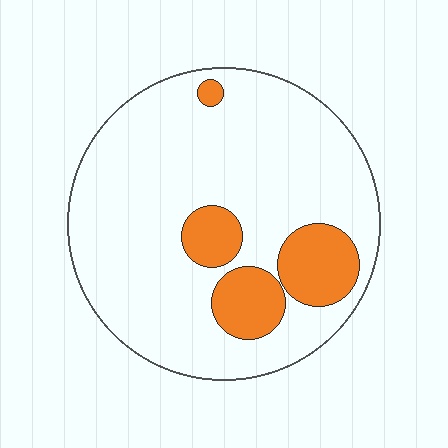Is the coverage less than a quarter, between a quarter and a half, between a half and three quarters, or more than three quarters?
Less than a quarter.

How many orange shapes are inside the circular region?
4.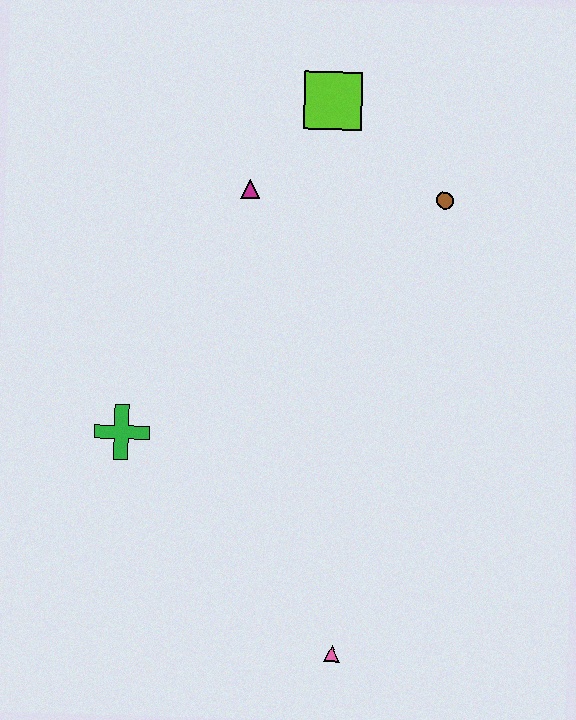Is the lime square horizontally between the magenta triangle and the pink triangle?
Yes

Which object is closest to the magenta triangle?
The lime square is closest to the magenta triangle.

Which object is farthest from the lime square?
The pink triangle is farthest from the lime square.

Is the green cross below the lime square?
Yes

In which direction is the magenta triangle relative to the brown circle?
The magenta triangle is to the left of the brown circle.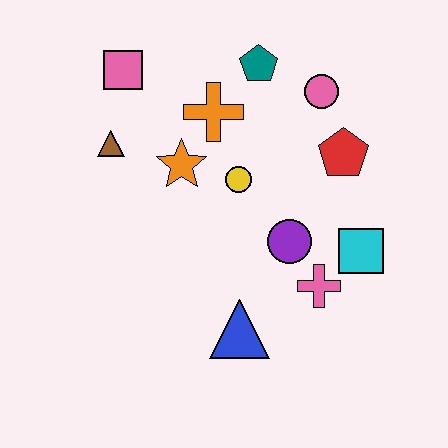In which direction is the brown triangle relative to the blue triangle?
The brown triangle is above the blue triangle.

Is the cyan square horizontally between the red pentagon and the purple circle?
No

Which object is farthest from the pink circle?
The blue triangle is farthest from the pink circle.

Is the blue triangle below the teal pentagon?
Yes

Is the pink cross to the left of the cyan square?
Yes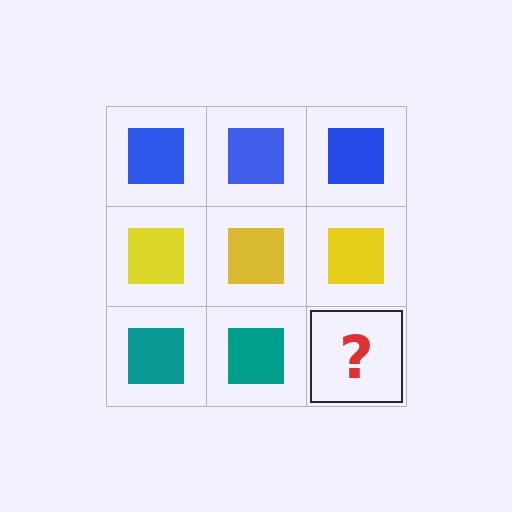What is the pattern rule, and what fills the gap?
The rule is that each row has a consistent color. The gap should be filled with a teal square.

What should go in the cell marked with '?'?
The missing cell should contain a teal square.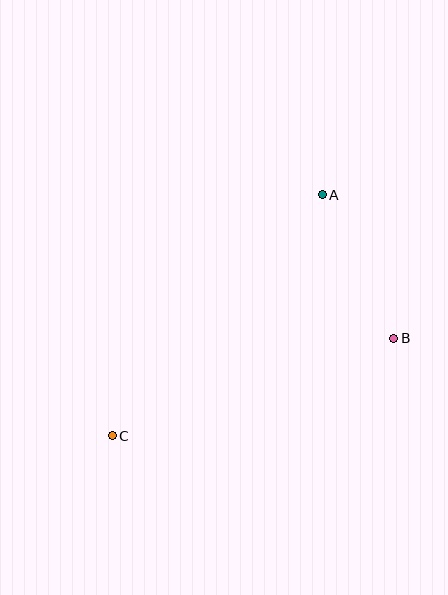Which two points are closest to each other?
Points A and B are closest to each other.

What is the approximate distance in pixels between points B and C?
The distance between B and C is approximately 298 pixels.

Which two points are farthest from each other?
Points A and C are farthest from each other.